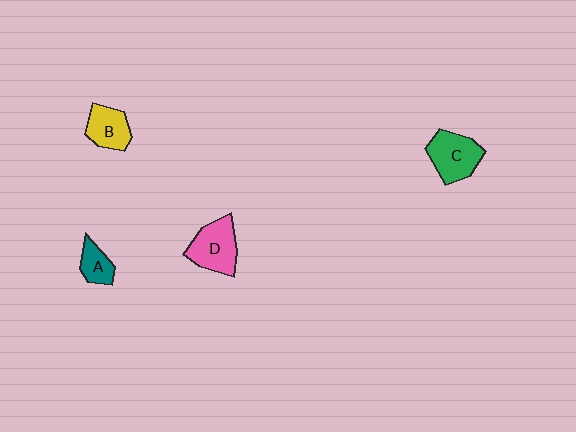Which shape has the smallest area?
Shape A (teal).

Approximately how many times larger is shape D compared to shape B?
Approximately 1.3 times.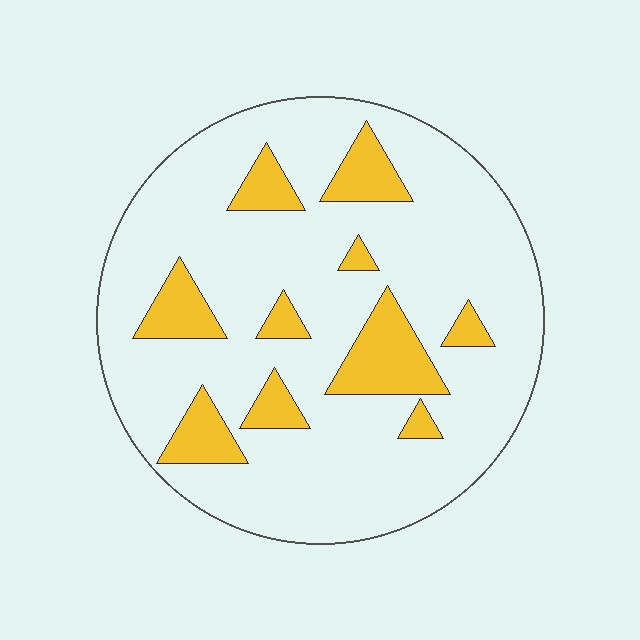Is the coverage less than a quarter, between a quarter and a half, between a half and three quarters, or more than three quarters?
Less than a quarter.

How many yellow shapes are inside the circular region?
10.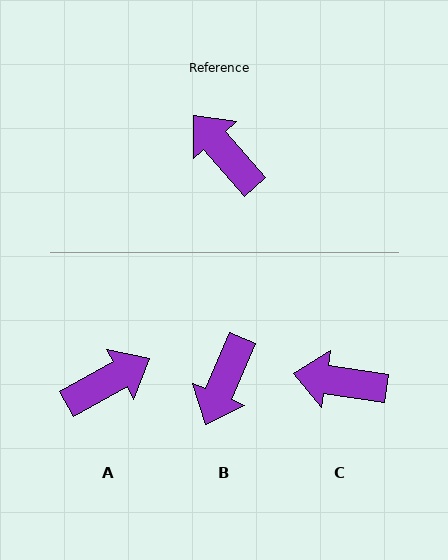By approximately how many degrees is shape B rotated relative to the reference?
Approximately 116 degrees counter-clockwise.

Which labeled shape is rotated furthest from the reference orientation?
B, about 116 degrees away.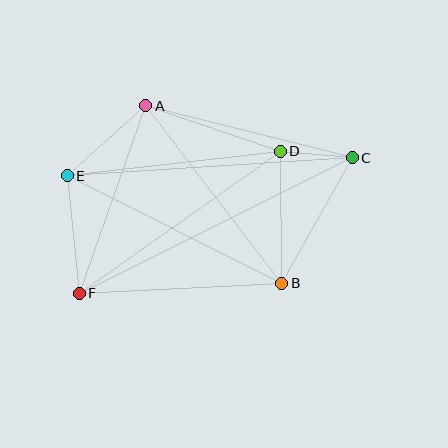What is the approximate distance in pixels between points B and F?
The distance between B and F is approximately 203 pixels.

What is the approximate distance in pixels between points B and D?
The distance between B and D is approximately 132 pixels.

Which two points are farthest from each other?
Points C and F are farthest from each other.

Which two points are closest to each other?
Points C and D are closest to each other.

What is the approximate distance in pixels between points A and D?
The distance between A and D is approximately 142 pixels.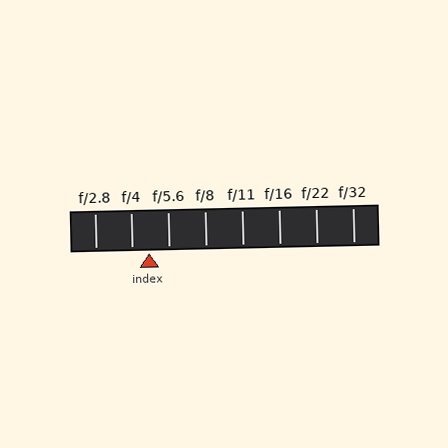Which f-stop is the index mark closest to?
The index mark is closest to f/4.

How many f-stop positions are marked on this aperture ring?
There are 8 f-stop positions marked.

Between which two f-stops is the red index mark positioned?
The index mark is between f/4 and f/5.6.